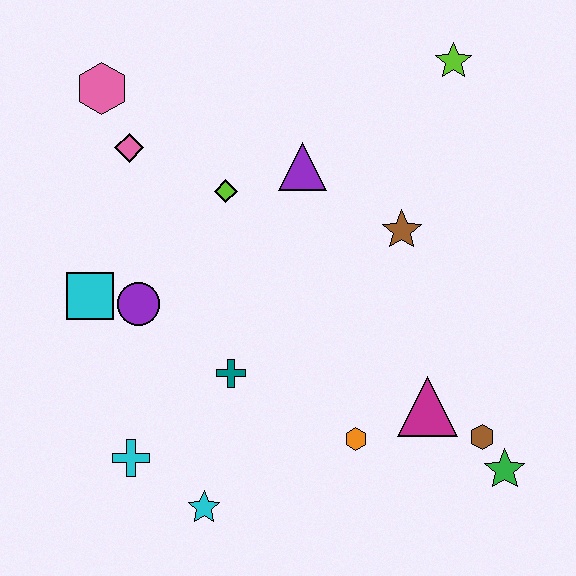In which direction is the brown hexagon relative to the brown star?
The brown hexagon is below the brown star.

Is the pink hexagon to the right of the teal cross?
No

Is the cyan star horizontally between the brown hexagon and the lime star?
No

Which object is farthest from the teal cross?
The lime star is farthest from the teal cross.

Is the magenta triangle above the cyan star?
Yes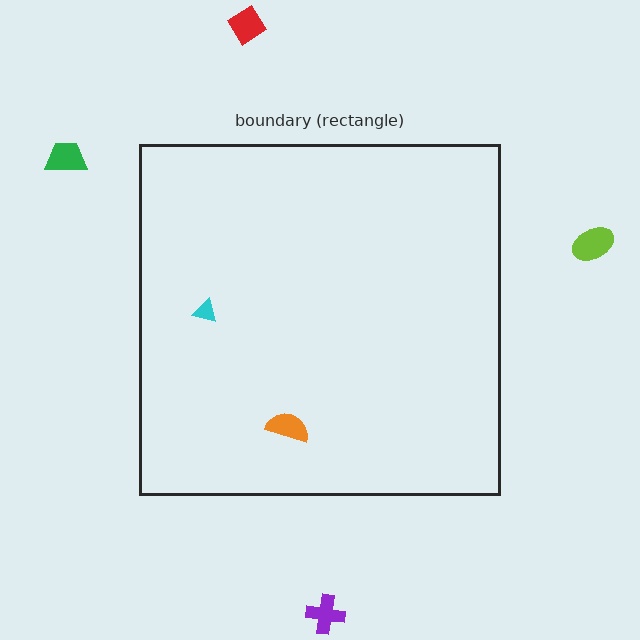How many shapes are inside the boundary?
2 inside, 4 outside.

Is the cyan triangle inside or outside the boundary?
Inside.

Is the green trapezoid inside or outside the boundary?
Outside.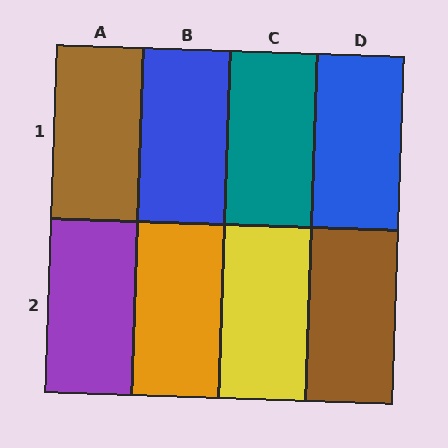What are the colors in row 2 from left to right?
Purple, orange, yellow, brown.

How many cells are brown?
2 cells are brown.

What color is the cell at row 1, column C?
Teal.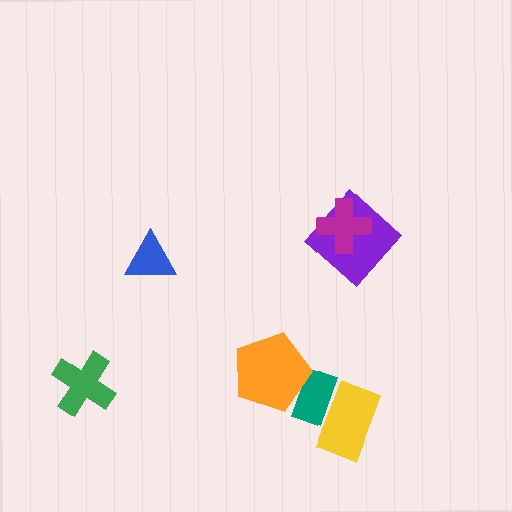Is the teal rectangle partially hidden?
Yes, it is partially covered by another shape.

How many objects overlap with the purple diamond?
1 object overlaps with the purple diamond.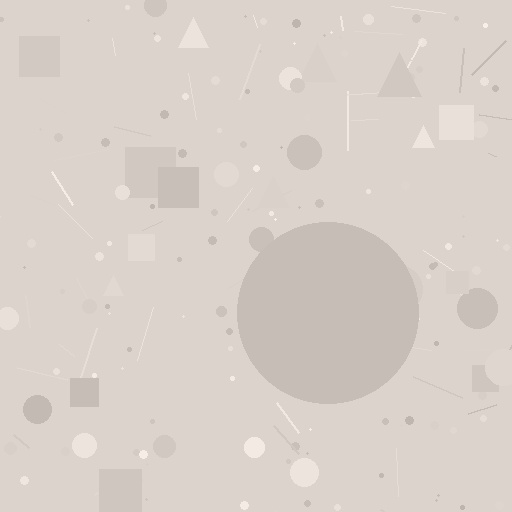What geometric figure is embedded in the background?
A circle is embedded in the background.